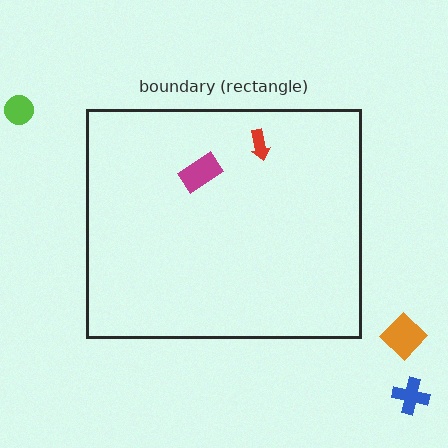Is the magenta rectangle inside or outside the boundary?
Inside.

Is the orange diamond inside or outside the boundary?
Outside.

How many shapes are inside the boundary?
2 inside, 3 outside.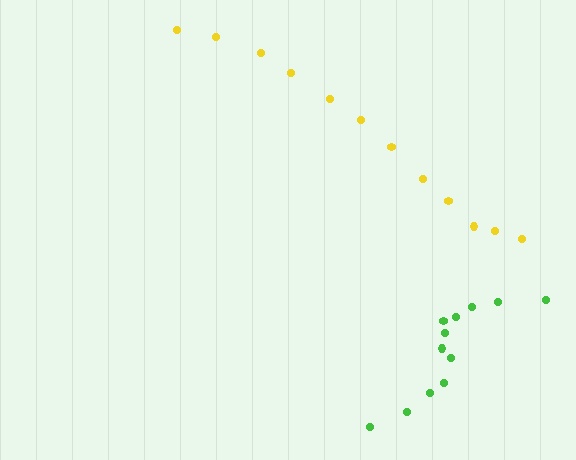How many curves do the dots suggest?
There are 2 distinct paths.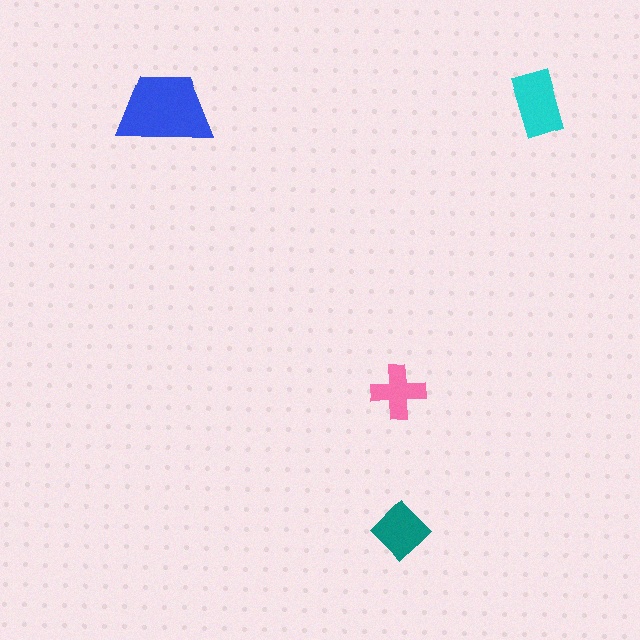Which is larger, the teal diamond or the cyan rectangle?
The cyan rectangle.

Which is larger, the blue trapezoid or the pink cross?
The blue trapezoid.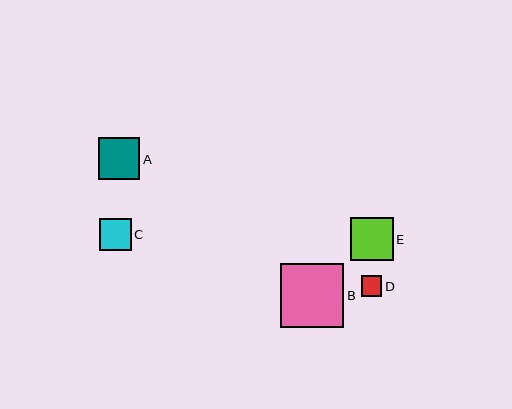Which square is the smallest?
Square D is the smallest with a size of approximately 21 pixels.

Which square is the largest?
Square B is the largest with a size of approximately 64 pixels.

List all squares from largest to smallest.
From largest to smallest: B, E, A, C, D.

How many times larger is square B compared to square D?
Square B is approximately 3.1 times the size of square D.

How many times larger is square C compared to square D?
Square C is approximately 1.5 times the size of square D.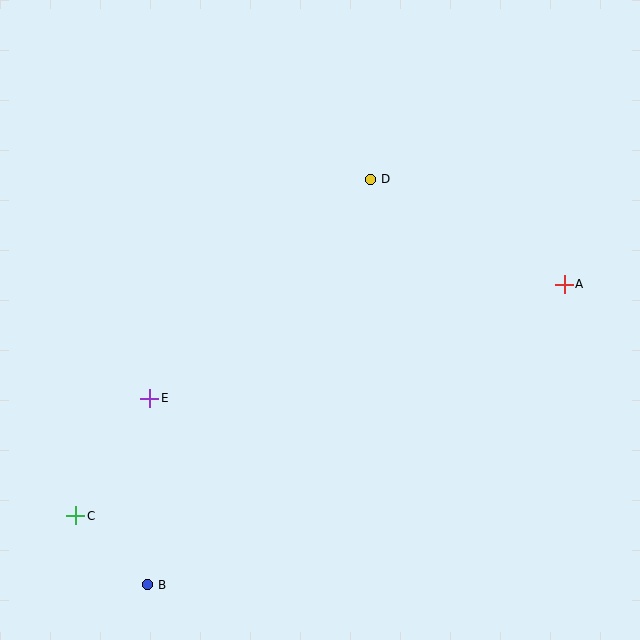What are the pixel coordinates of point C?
Point C is at (76, 516).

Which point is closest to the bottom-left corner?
Point C is closest to the bottom-left corner.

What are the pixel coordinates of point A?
Point A is at (564, 284).